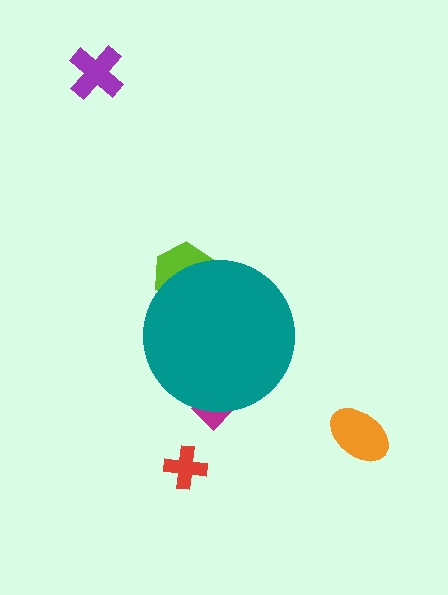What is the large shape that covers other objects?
A teal circle.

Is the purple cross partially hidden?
No, the purple cross is fully visible.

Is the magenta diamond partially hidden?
Yes, the magenta diamond is partially hidden behind the teal circle.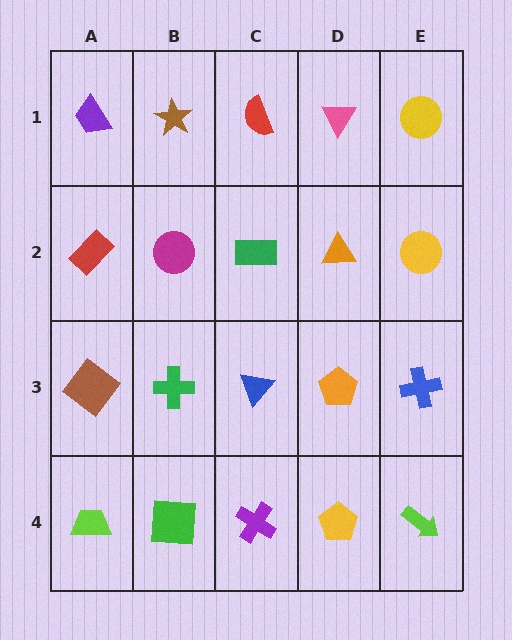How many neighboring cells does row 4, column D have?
3.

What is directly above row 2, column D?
A pink triangle.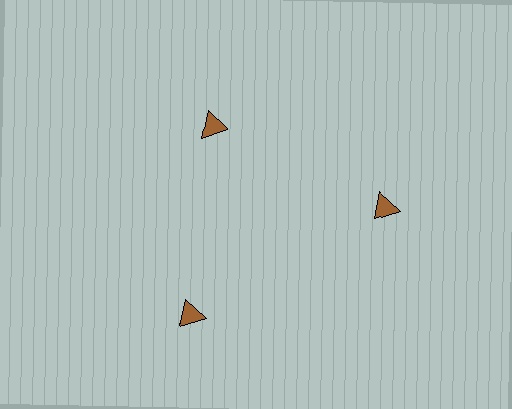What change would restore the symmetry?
The symmetry would be restored by moving it outward, back onto the ring so that all 3 triangles sit at equal angles and equal distance from the center.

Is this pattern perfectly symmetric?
No. The 3 brown triangles are arranged in a ring, but one element near the 11 o'clock position is pulled inward toward the center, breaking the 3-fold rotational symmetry.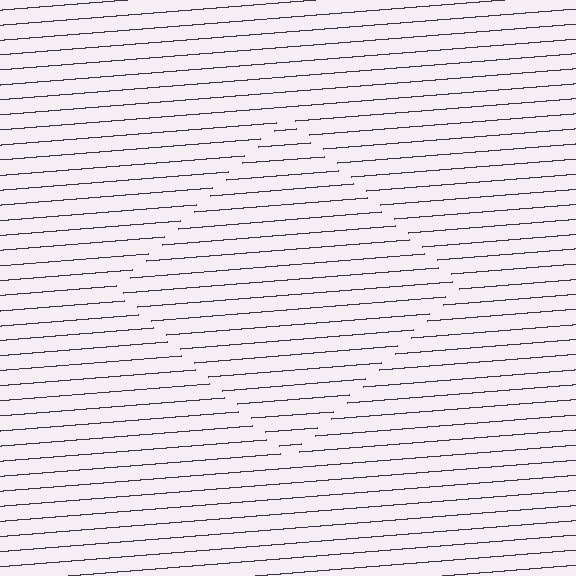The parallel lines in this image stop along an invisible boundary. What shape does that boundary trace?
An illusory square. The interior of the shape contains the same grating, shifted by half a period — the contour is defined by the phase discontinuity where line-ends from the inner and outer gratings abut.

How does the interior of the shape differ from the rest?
The interior of the shape contains the same grating, shifted by half a period — the contour is defined by the phase discontinuity where line-ends from the inner and outer gratings abut.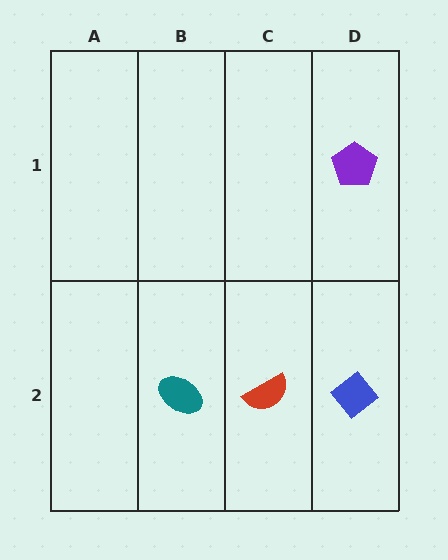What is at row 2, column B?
A teal ellipse.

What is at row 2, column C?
A red semicircle.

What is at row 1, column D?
A purple pentagon.